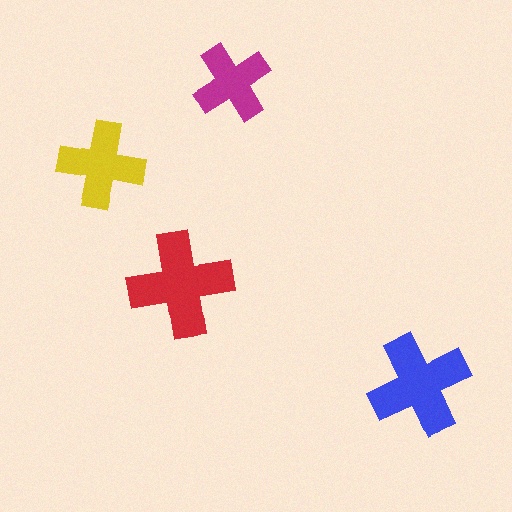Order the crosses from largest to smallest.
the red one, the blue one, the yellow one, the magenta one.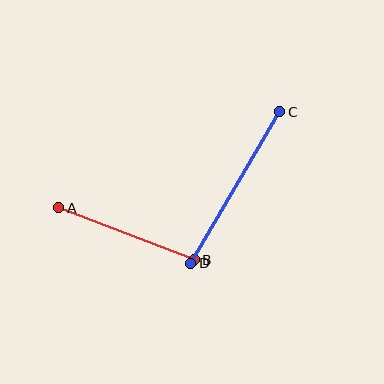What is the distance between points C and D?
The distance is approximately 176 pixels.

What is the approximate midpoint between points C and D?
The midpoint is at approximately (235, 187) pixels.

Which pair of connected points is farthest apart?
Points C and D are farthest apart.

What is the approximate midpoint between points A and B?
The midpoint is at approximately (126, 234) pixels.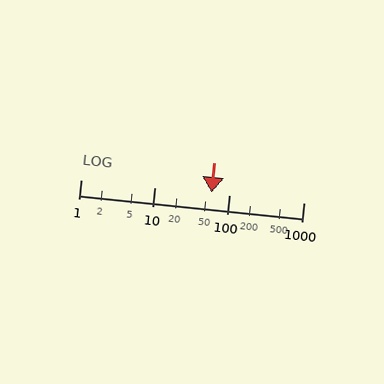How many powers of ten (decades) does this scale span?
The scale spans 3 decades, from 1 to 1000.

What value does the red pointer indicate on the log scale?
The pointer indicates approximately 58.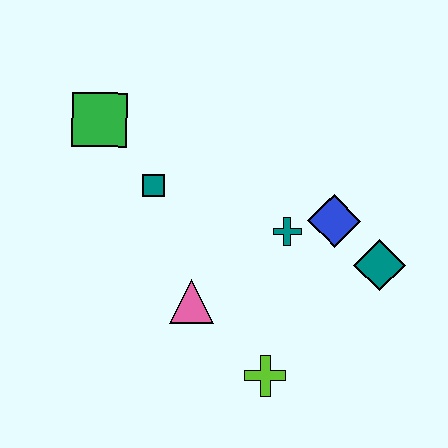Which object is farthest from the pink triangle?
The green square is farthest from the pink triangle.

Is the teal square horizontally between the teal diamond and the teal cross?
No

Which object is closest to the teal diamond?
The blue diamond is closest to the teal diamond.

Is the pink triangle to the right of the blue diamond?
No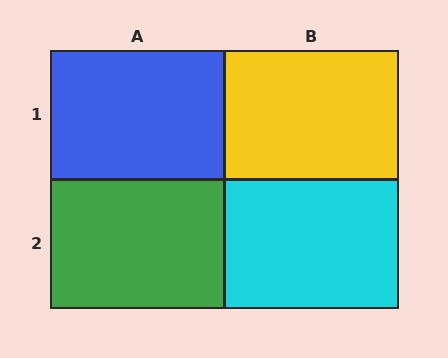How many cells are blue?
1 cell is blue.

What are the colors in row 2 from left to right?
Green, cyan.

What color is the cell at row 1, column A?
Blue.